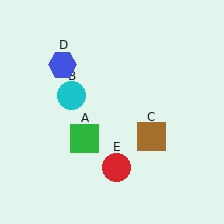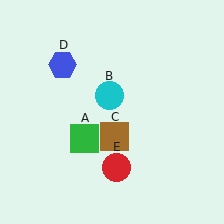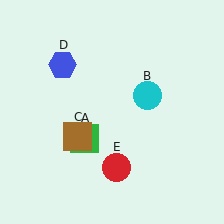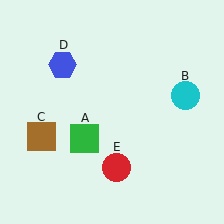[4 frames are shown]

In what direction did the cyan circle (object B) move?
The cyan circle (object B) moved right.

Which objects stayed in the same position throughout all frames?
Green square (object A) and blue hexagon (object D) and red circle (object E) remained stationary.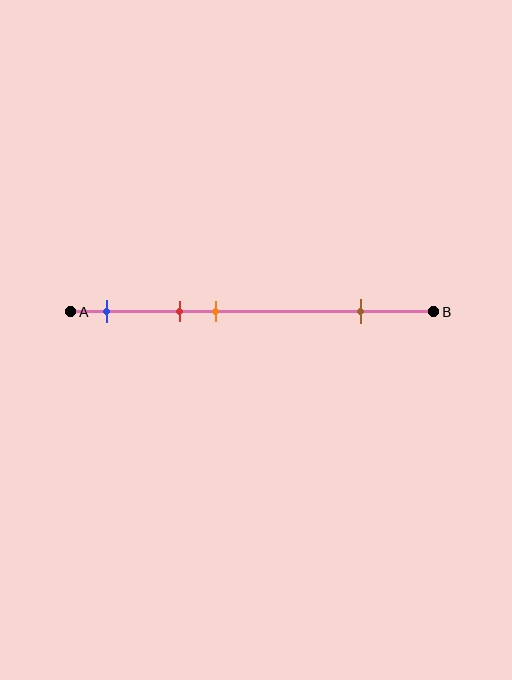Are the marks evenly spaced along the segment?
No, the marks are not evenly spaced.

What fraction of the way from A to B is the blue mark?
The blue mark is approximately 10% (0.1) of the way from A to B.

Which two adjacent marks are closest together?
The red and orange marks are the closest adjacent pair.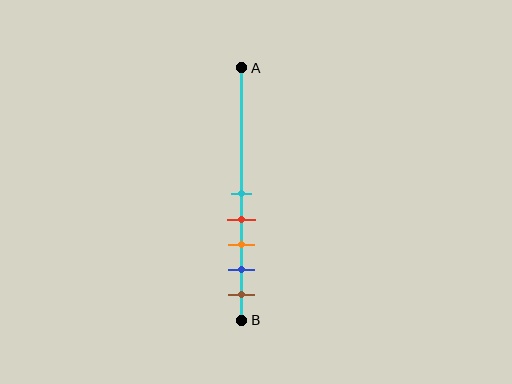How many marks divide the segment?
There are 5 marks dividing the segment.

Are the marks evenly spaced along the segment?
Yes, the marks are approximately evenly spaced.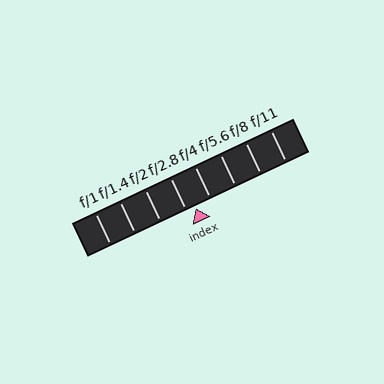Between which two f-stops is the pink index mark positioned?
The index mark is between f/2.8 and f/4.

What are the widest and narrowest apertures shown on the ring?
The widest aperture shown is f/1 and the narrowest is f/11.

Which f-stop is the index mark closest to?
The index mark is closest to f/2.8.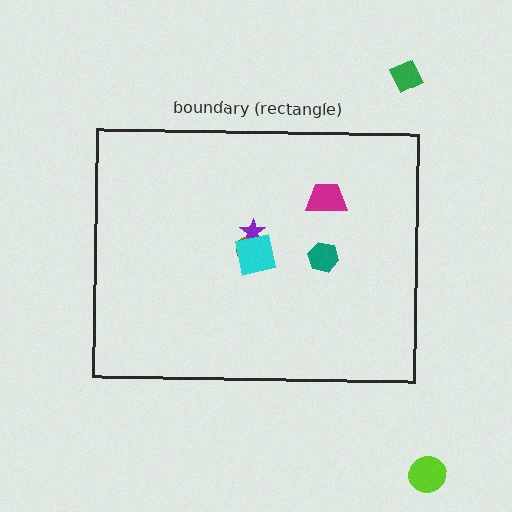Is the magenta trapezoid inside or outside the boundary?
Inside.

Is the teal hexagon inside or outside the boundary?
Inside.